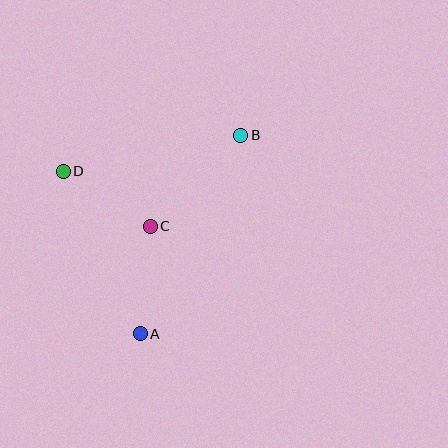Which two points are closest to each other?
Points C and D are closest to each other.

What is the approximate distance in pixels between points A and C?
The distance between A and C is approximately 108 pixels.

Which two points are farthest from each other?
Points A and B are farthest from each other.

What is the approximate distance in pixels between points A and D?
The distance between A and D is approximately 180 pixels.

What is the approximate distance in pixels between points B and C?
The distance between B and C is approximately 129 pixels.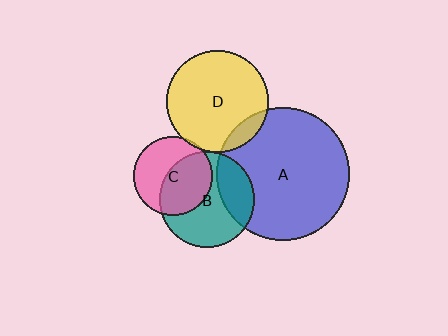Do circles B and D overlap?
Yes.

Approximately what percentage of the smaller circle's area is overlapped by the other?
Approximately 5%.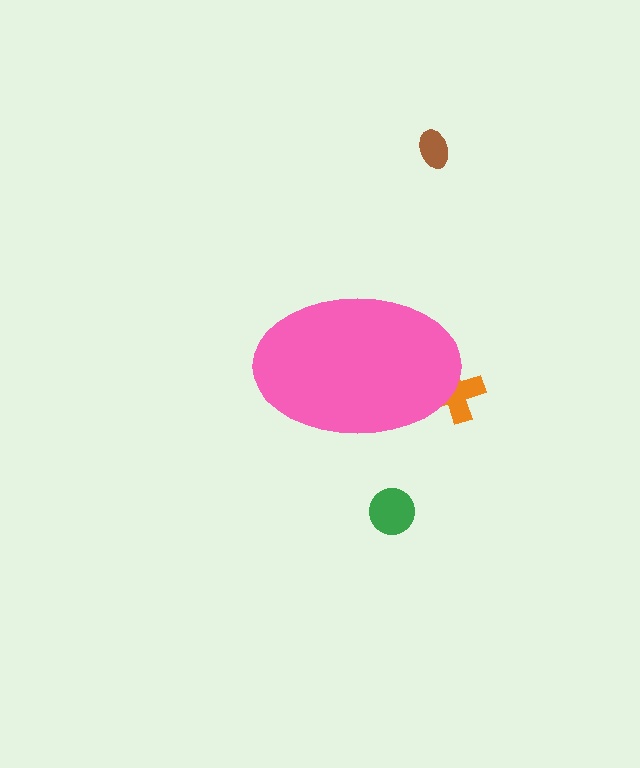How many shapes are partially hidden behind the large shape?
1 shape is partially hidden.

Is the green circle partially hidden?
No, the green circle is fully visible.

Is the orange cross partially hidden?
Yes, the orange cross is partially hidden behind the pink ellipse.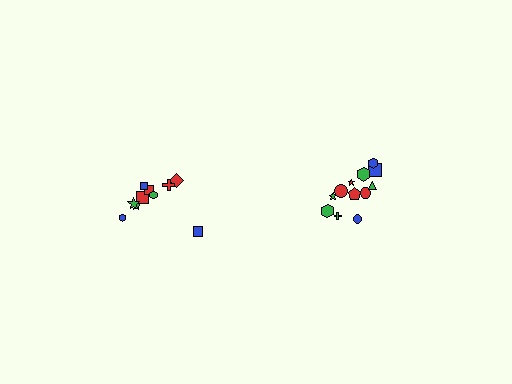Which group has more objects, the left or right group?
The right group.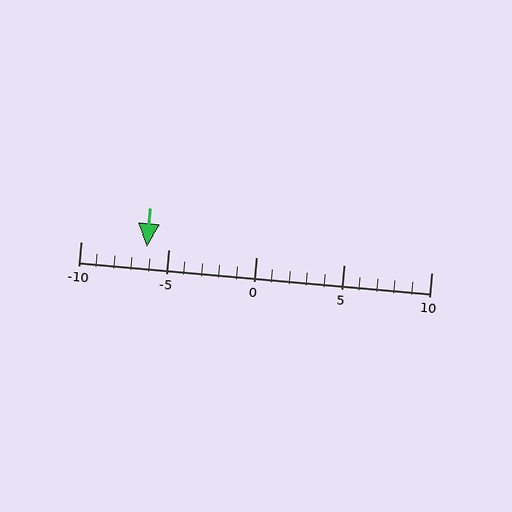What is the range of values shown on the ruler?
The ruler shows values from -10 to 10.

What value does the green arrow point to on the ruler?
The green arrow points to approximately -6.